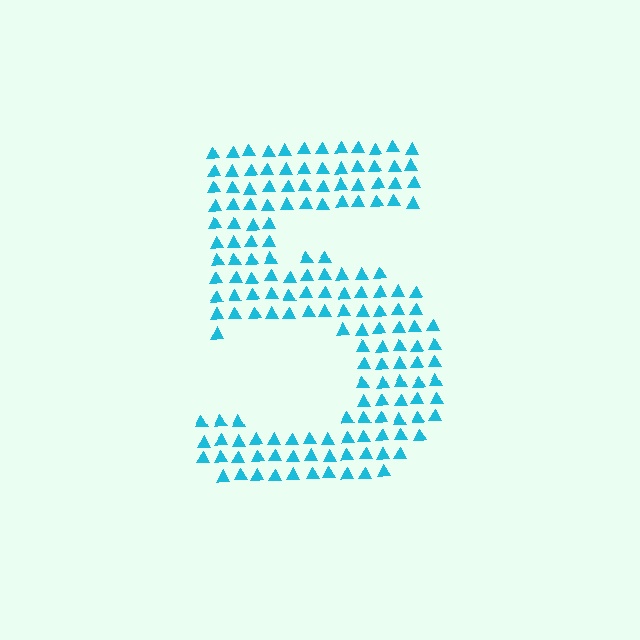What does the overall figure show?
The overall figure shows the digit 5.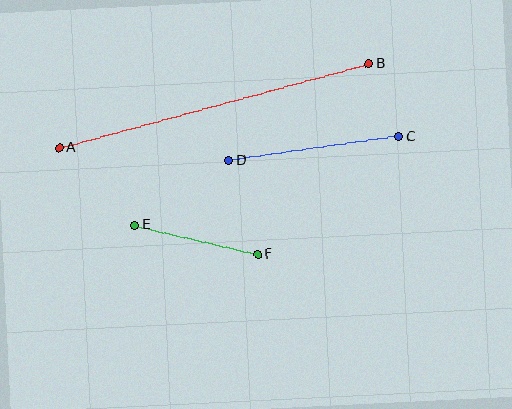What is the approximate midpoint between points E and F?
The midpoint is at approximately (196, 240) pixels.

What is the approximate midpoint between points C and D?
The midpoint is at approximately (314, 149) pixels.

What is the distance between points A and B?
The distance is approximately 321 pixels.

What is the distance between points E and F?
The distance is approximately 126 pixels.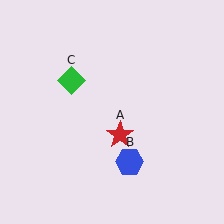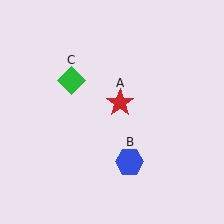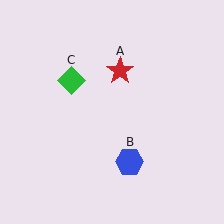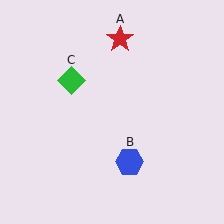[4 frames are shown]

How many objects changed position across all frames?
1 object changed position: red star (object A).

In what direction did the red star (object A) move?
The red star (object A) moved up.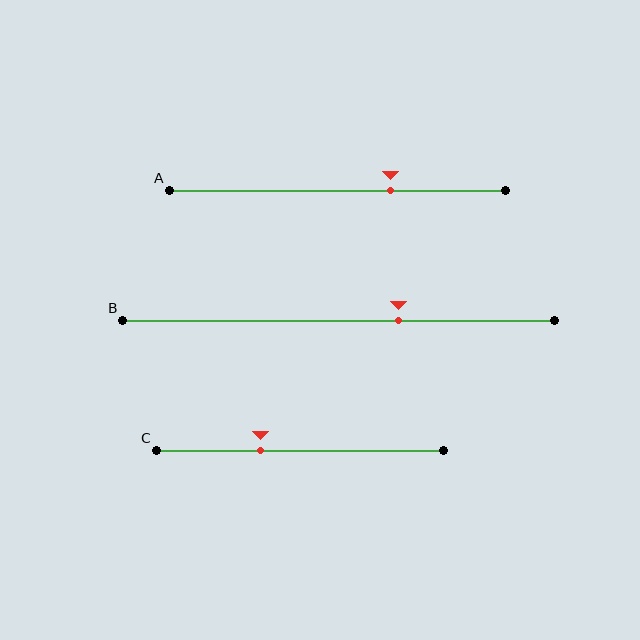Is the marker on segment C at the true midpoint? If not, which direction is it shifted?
No, the marker on segment C is shifted to the left by about 14% of the segment length.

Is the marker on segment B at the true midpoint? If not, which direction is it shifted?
No, the marker on segment B is shifted to the right by about 14% of the segment length.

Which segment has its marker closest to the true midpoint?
Segment C has its marker closest to the true midpoint.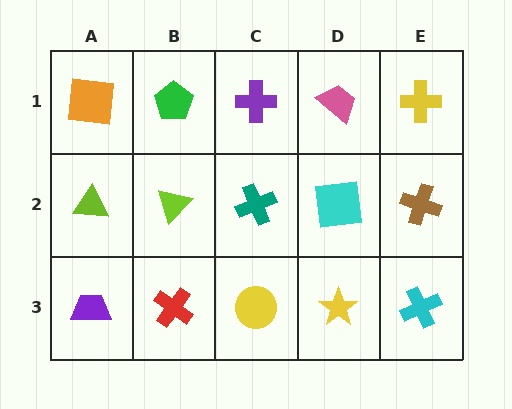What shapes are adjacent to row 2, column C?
A purple cross (row 1, column C), a yellow circle (row 3, column C), a lime triangle (row 2, column B), a cyan square (row 2, column D).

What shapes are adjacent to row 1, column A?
A lime triangle (row 2, column A), a green pentagon (row 1, column B).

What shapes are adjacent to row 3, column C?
A teal cross (row 2, column C), a red cross (row 3, column B), a yellow star (row 3, column D).